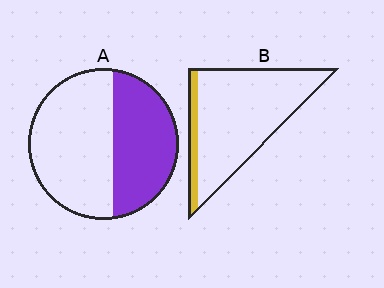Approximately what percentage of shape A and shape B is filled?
A is approximately 40% and B is approximately 15%.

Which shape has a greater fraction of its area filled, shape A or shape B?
Shape A.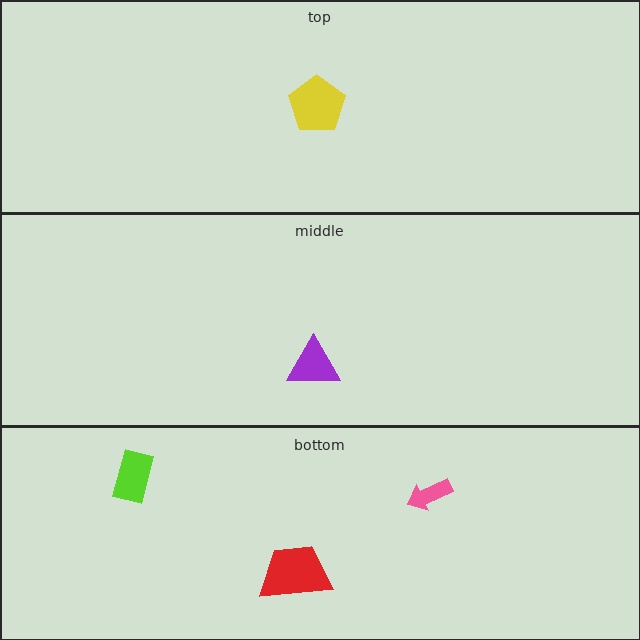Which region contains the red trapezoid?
The bottom region.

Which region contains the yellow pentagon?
The top region.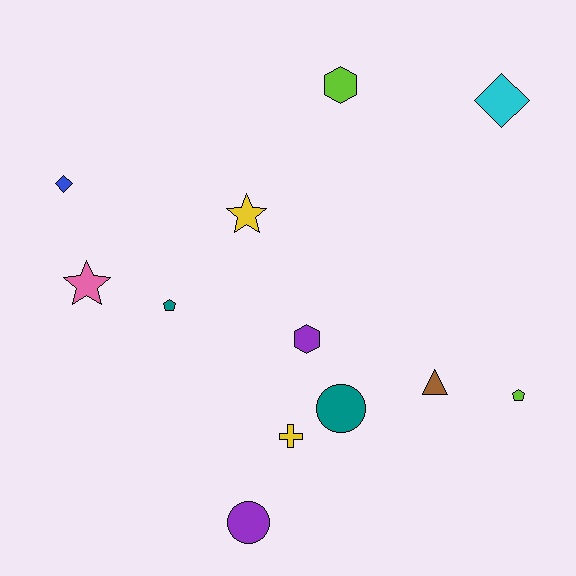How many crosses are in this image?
There is 1 cross.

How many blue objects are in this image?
There is 1 blue object.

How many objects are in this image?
There are 12 objects.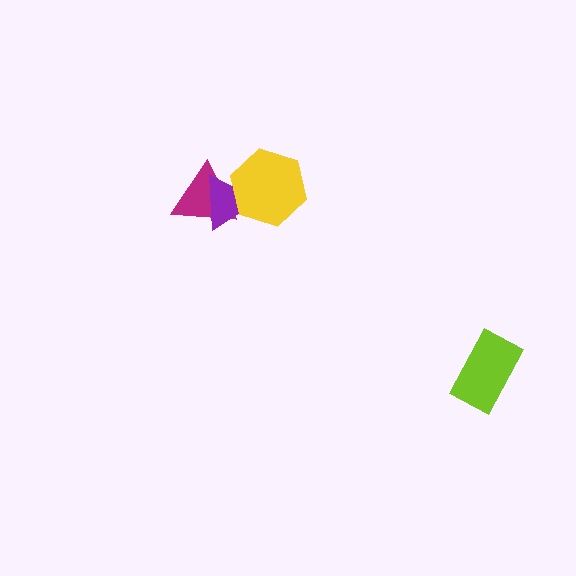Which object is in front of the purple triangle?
The yellow hexagon is in front of the purple triangle.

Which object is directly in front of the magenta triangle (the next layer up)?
The purple triangle is directly in front of the magenta triangle.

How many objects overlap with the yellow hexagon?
2 objects overlap with the yellow hexagon.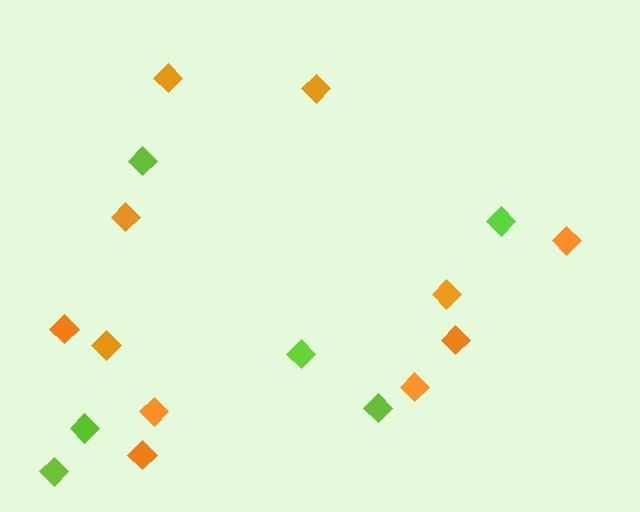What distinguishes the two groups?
There are 2 groups: one group of lime diamonds (6) and one group of orange diamonds (11).